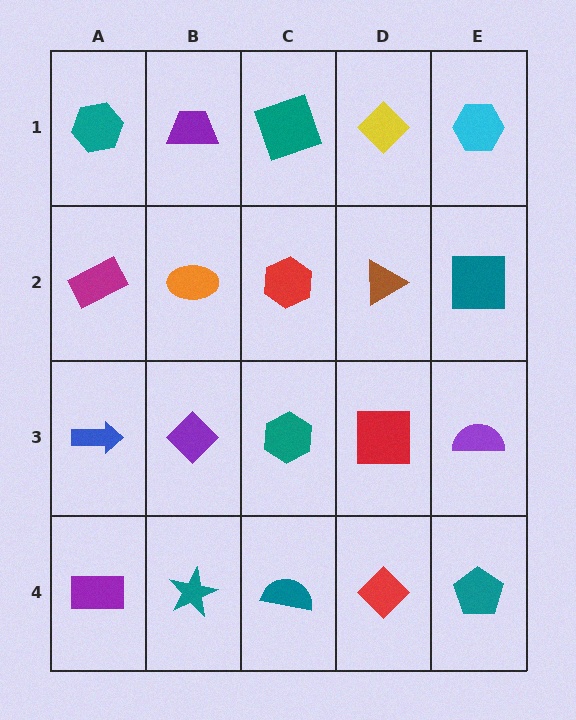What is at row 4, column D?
A red diamond.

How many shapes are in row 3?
5 shapes.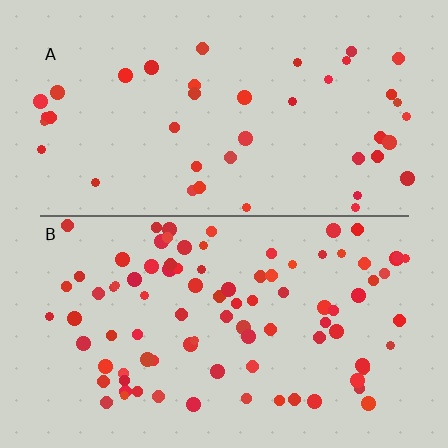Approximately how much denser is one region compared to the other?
Approximately 2.1× — region B over region A.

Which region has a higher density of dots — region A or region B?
B (the bottom).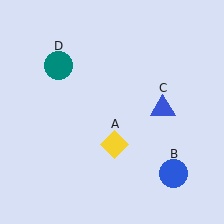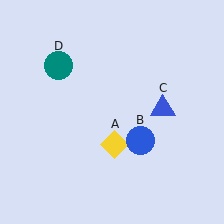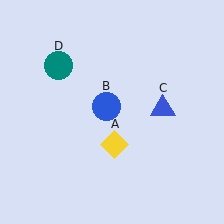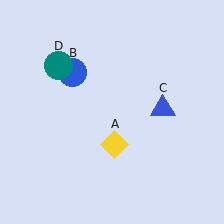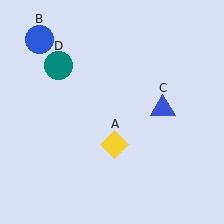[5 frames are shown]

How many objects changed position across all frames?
1 object changed position: blue circle (object B).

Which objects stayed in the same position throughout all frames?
Yellow diamond (object A) and blue triangle (object C) and teal circle (object D) remained stationary.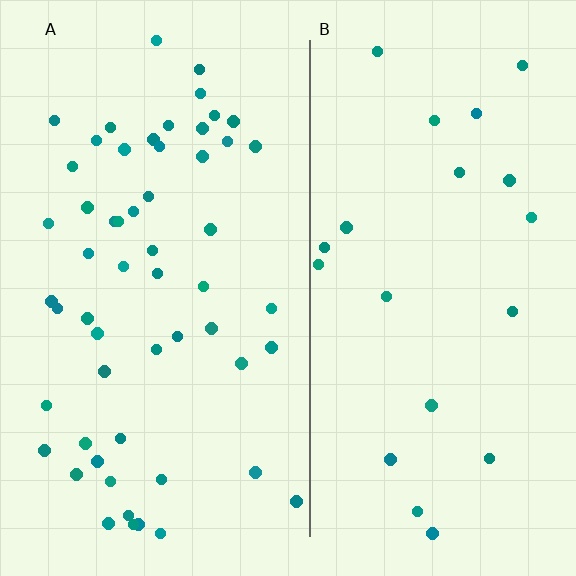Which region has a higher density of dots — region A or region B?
A (the left).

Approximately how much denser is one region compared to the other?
Approximately 2.7× — region A over region B.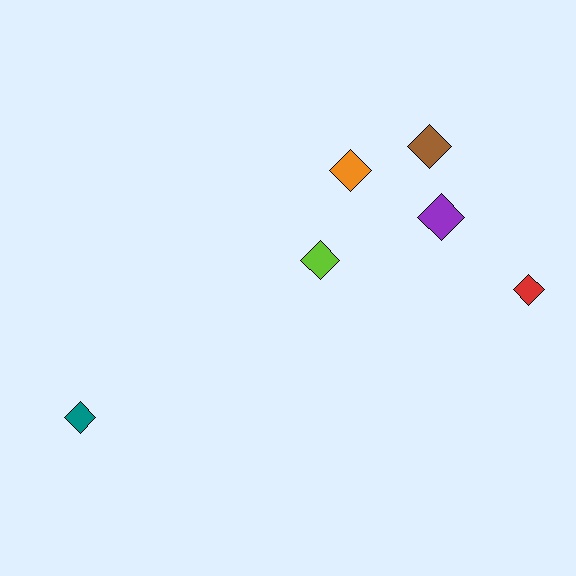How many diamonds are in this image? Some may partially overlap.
There are 6 diamonds.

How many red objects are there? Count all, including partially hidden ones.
There is 1 red object.